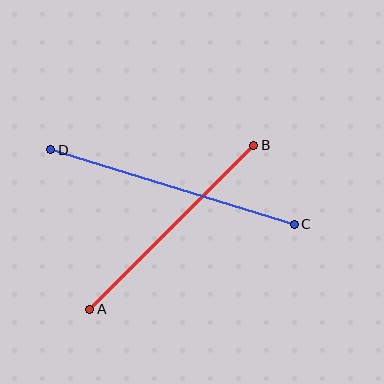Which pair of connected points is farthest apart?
Points C and D are farthest apart.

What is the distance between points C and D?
The distance is approximately 255 pixels.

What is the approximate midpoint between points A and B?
The midpoint is at approximately (172, 227) pixels.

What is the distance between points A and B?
The distance is approximately 232 pixels.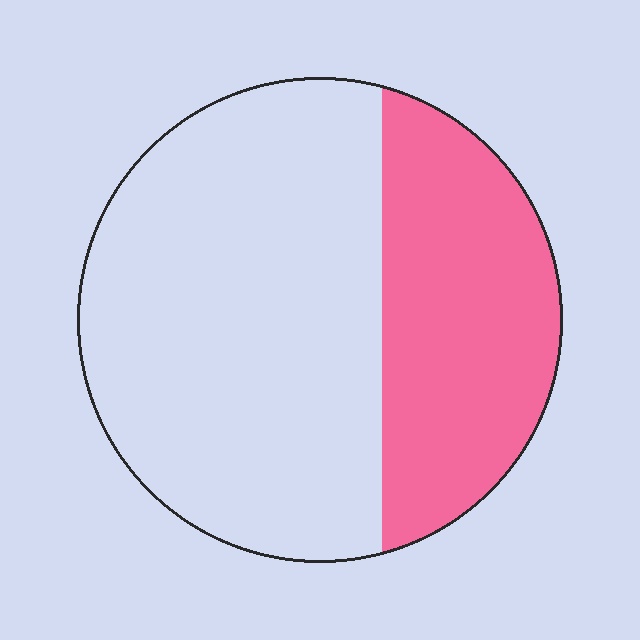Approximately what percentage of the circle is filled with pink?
Approximately 35%.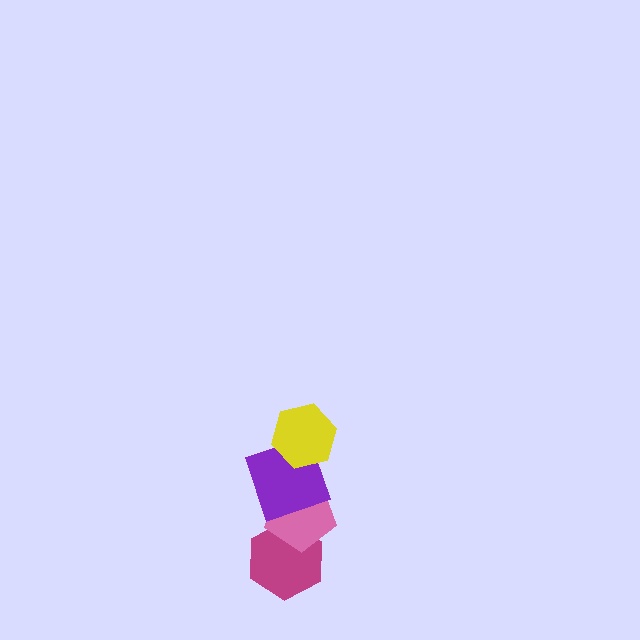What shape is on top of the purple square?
The yellow hexagon is on top of the purple square.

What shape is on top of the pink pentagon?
The purple square is on top of the pink pentagon.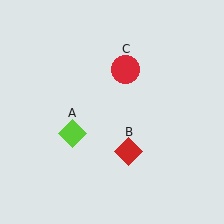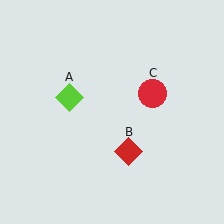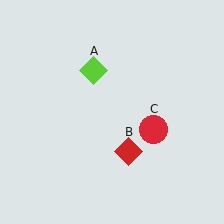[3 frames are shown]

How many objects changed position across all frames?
2 objects changed position: lime diamond (object A), red circle (object C).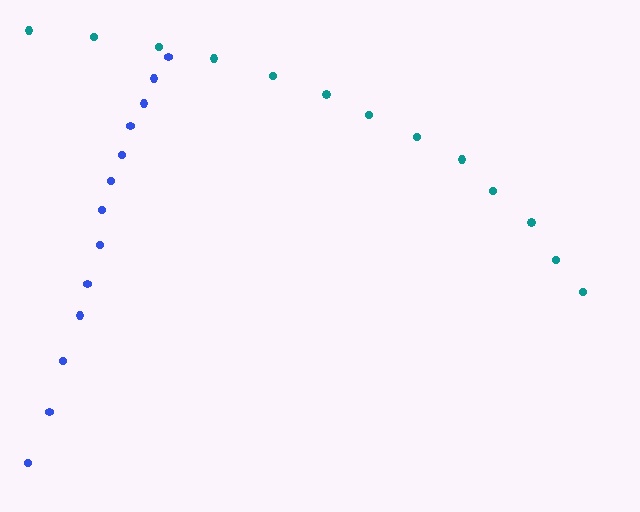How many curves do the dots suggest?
There are 2 distinct paths.